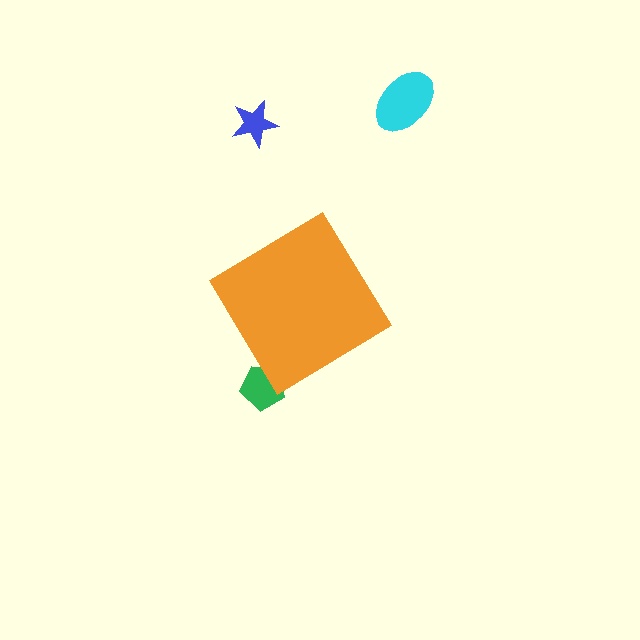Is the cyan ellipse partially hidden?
No, the cyan ellipse is fully visible.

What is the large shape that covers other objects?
An orange diamond.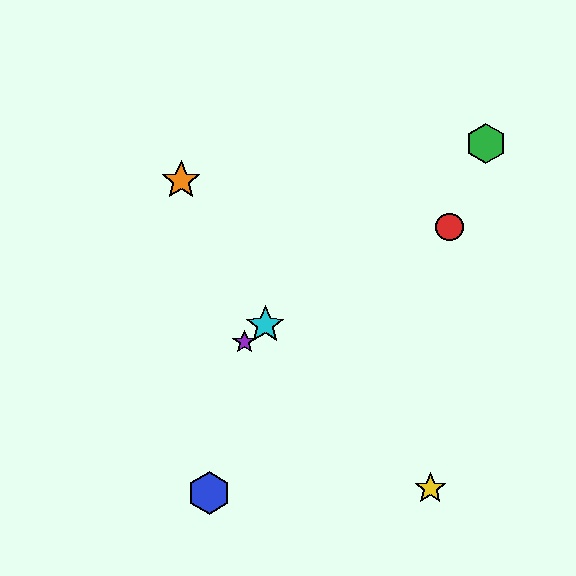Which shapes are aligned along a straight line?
The green hexagon, the purple star, the cyan star are aligned along a straight line.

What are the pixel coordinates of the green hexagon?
The green hexagon is at (486, 143).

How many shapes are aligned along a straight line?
3 shapes (the green hexagon, the purple star, the cyan star) are aligned along a straight line.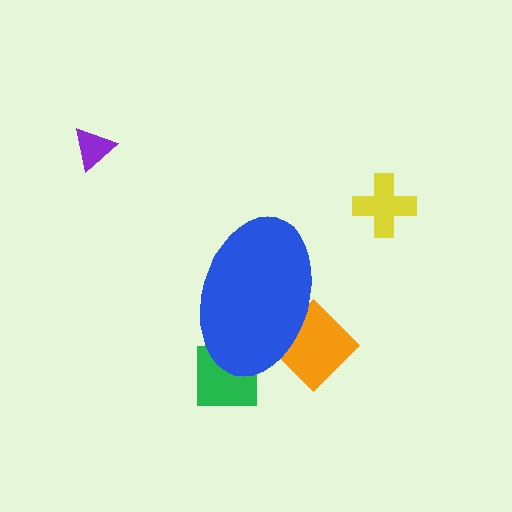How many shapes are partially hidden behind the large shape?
2 shapes are partially hidden.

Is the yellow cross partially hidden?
No, the yellow cross is fully visible.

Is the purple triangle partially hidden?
No, the purple triangle is fully visible.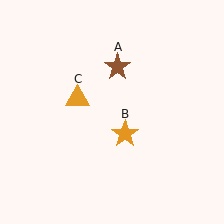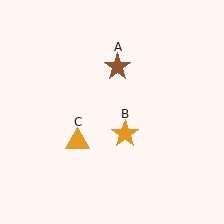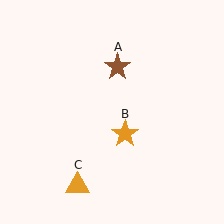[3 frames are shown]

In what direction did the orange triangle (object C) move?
The orange triangle (object C) moved down.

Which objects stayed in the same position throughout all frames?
Brown star (object A) and orange star (object B) remained stationary.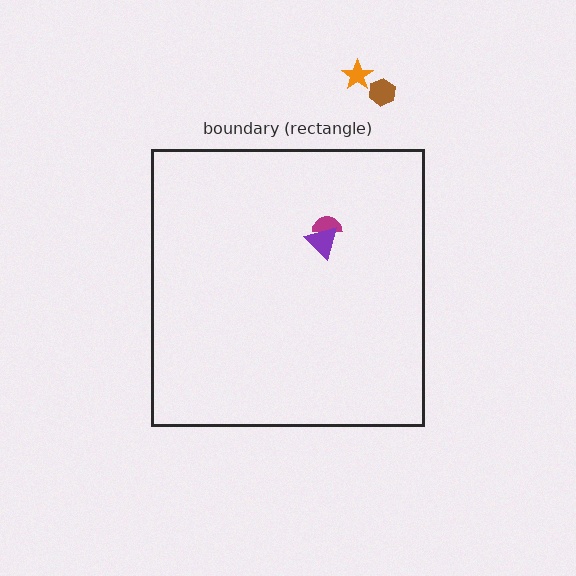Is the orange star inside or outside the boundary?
Outside.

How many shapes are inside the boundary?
2 inside, 2 outside.